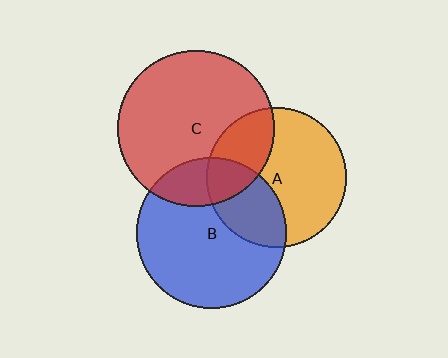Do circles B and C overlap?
Yes.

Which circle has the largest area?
Circle C (red).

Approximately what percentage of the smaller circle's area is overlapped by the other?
Approximately 20%.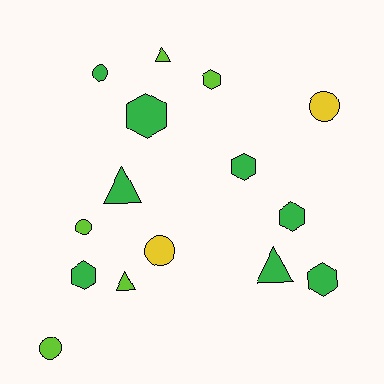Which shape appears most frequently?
Hexagon, with 6 objects.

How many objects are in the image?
There are 15 objects.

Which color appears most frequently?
Green, with 8 objects.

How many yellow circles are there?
There are 2 yellow circles.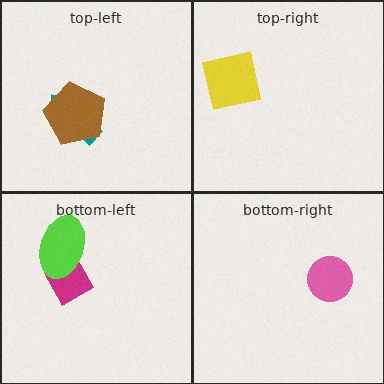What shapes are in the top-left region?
The teal arrow, the brown pentagon.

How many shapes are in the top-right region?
1.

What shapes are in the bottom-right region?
The pink circle.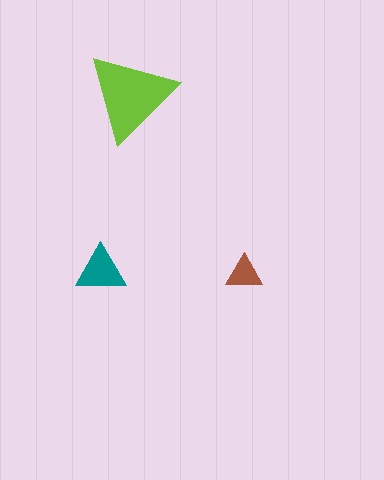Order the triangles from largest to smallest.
the lime one, the teal one, the brown one.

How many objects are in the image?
There are 3 objects in the image.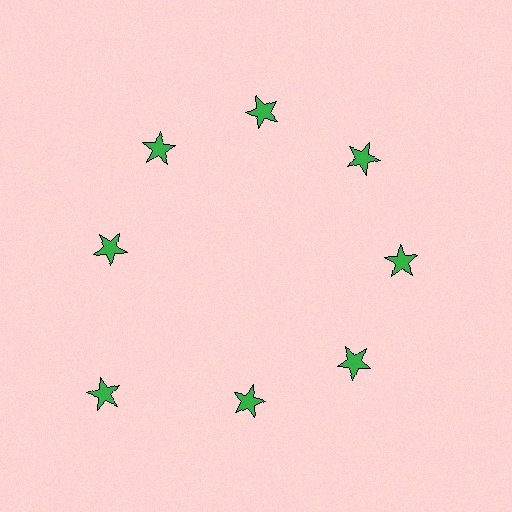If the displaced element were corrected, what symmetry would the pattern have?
It would have 8-fold rotational symmetry — the pattern would map onto itself every 45 degrees.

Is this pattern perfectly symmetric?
No. The 8 green stars are arranged in a ring, but one element near the 8 o'clock position is pushed outward from the center, breaking the 8-fold rotational symmetry.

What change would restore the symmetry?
The symmetry would be restored by moving it inward, back onto the ring so that all 8 stars sit at equal angles and equal distance from the center.